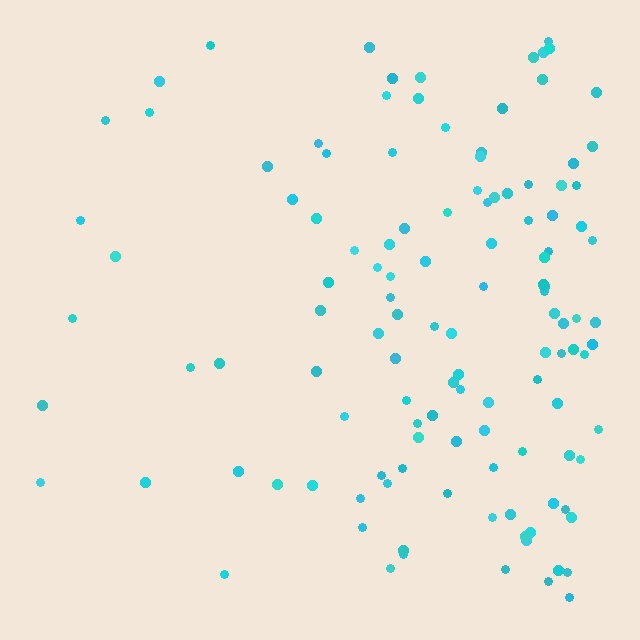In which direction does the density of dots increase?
From left to right, with the right side densest.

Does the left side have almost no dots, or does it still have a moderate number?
Still a moderate number, just noticeably fewer than the right.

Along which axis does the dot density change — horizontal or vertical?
Horizontal.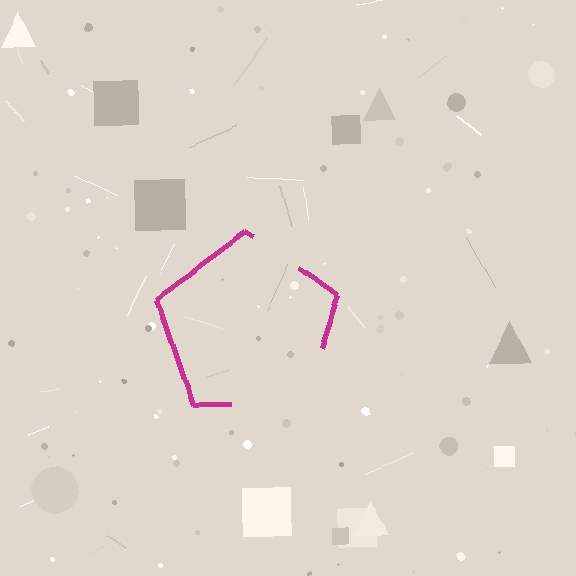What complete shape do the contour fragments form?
The contour fragments form a pentagon.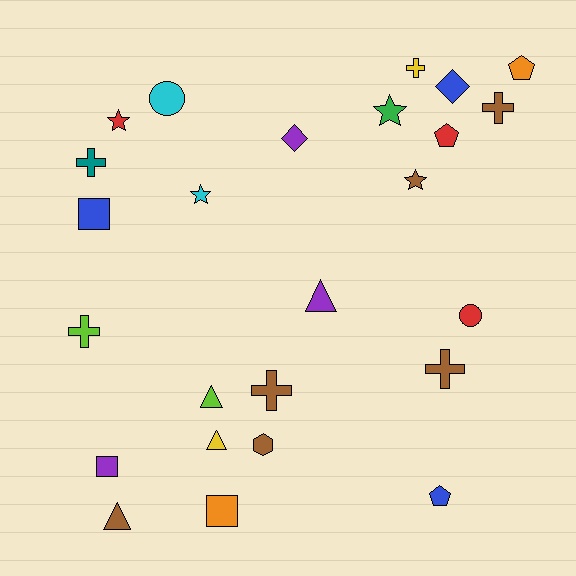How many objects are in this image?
There are 25 objects.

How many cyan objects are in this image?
There are 2 cyan objects.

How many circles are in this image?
There are 2 circles.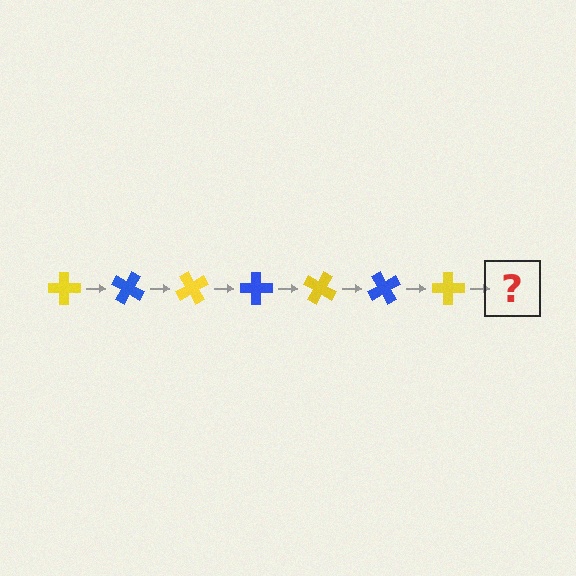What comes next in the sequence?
The next element should be a blue cross, rotated 210 degrees from the start.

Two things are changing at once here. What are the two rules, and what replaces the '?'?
The two rules are that it rotates 30 degrees each step and the color cycles through yellow and blue. The '?' should be a blue cross, rotated 210 degrees from the start.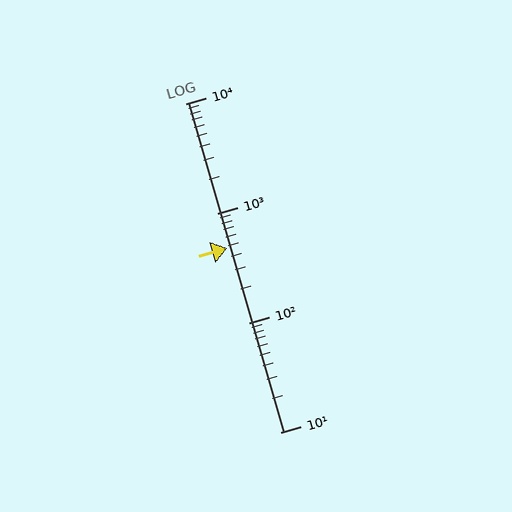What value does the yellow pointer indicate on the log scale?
The pointer indicates approximately 480.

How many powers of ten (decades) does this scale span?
The scale spans 3 decades, from 10 to 10000.